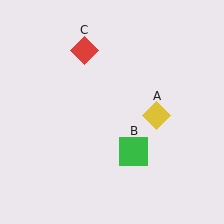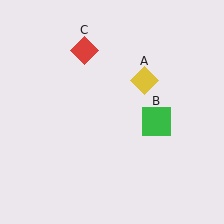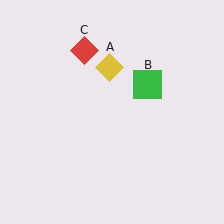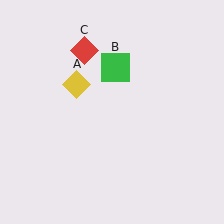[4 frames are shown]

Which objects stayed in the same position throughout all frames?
Red diamond (object C) remained stationary.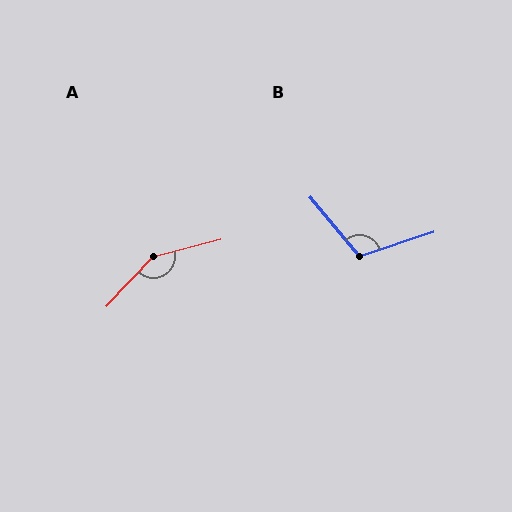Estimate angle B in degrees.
Approximately 112 degrees.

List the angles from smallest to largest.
B (112°), A (148°).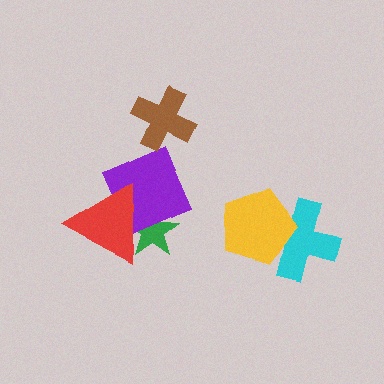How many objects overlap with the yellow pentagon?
1 object overlaps with the yellow pentagon.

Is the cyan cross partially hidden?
Yes, it is partially covered by another shape.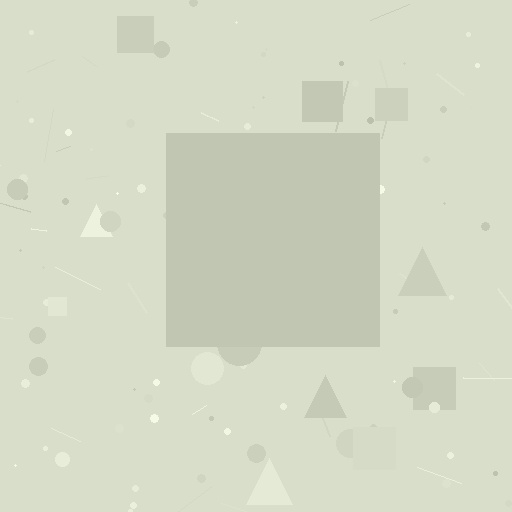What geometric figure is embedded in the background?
A square is embedded in the background.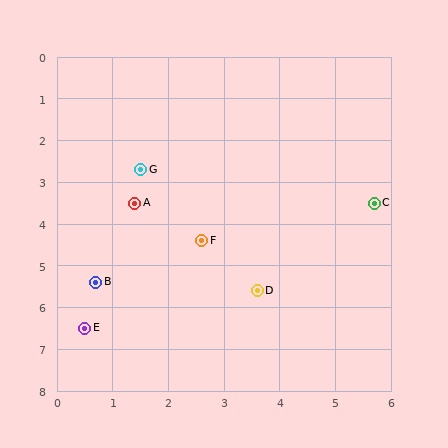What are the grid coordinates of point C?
Point C is at approximately (5.7, 3.5).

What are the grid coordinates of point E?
Point E is at approximately (0.5, 6.5).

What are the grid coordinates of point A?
Point A is at approximately (1.4, 3.5).